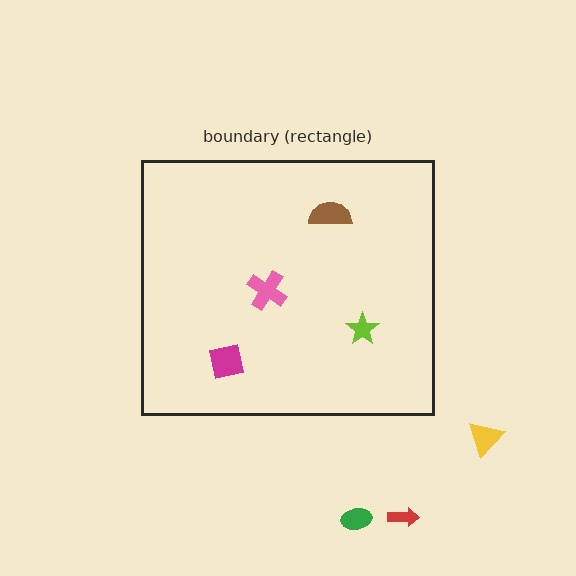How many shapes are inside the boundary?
4 inside, 3 outside.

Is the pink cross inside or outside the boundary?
Inside.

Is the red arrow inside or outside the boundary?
Outside.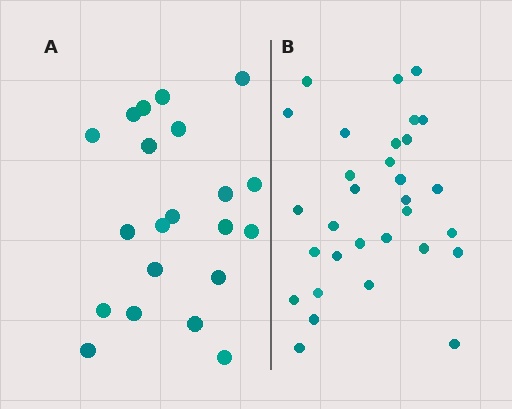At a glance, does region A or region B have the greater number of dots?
Region B (the right region) has more dots.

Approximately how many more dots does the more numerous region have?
Region B has roughly 10 or so more dots than region A.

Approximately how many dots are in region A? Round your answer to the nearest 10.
About 20 dots. (The exact count is 21, which rounds to 20.)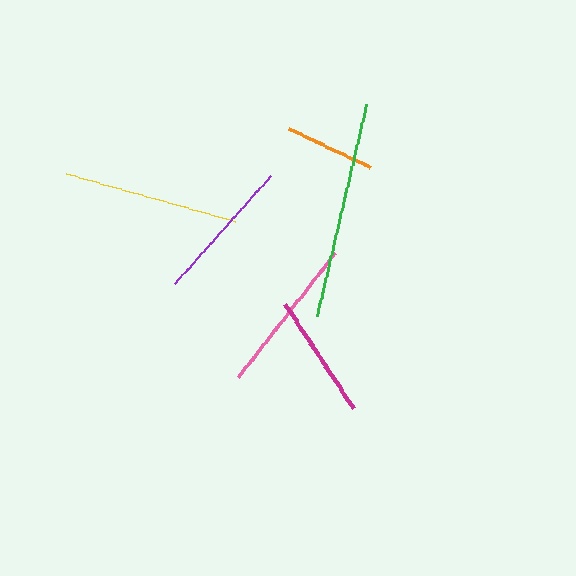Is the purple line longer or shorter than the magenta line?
The purple line is longer than the magenta line.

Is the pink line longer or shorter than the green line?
The green line is longer than the pink line.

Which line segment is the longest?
The green line is the longest at approximately 217 pixels.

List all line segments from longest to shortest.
From longest to shortest: green, yellow, pink, purple, magenta, orange.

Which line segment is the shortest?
The orange line is the shortest at approximately 90 pixels.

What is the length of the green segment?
The green segment is approximately 217 pixels long.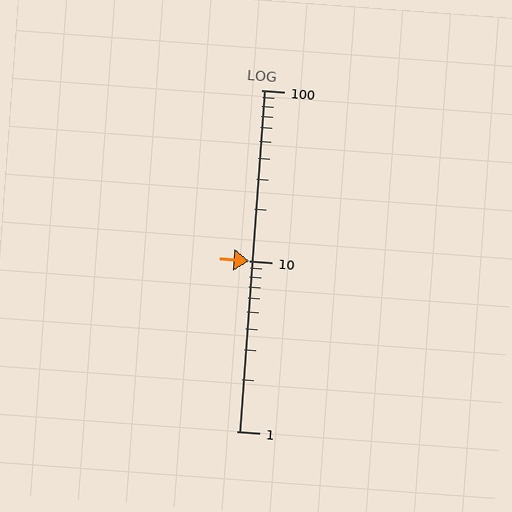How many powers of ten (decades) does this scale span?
The scale spans 2 decades, from 1 to 100.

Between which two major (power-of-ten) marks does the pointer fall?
The pointer is between 10 and 100.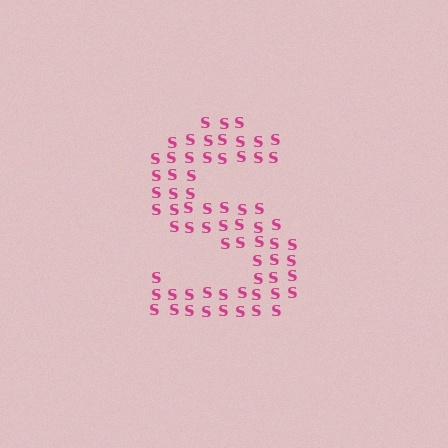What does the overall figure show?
The overall figure shows the letter S.